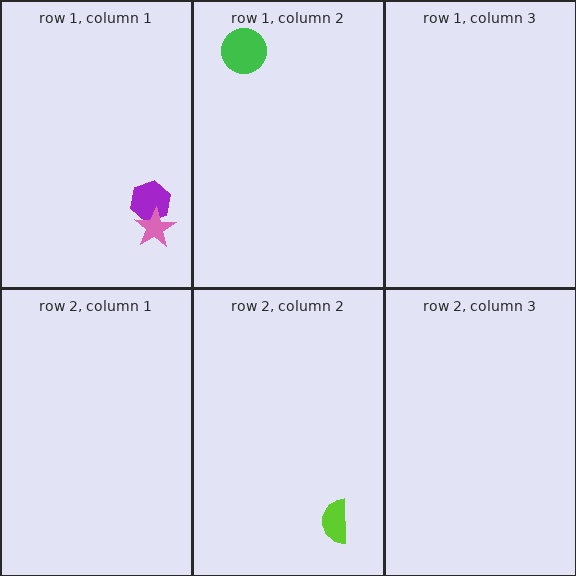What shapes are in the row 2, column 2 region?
The lime semicircle.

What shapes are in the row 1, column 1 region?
The purple hexagon, the pink star.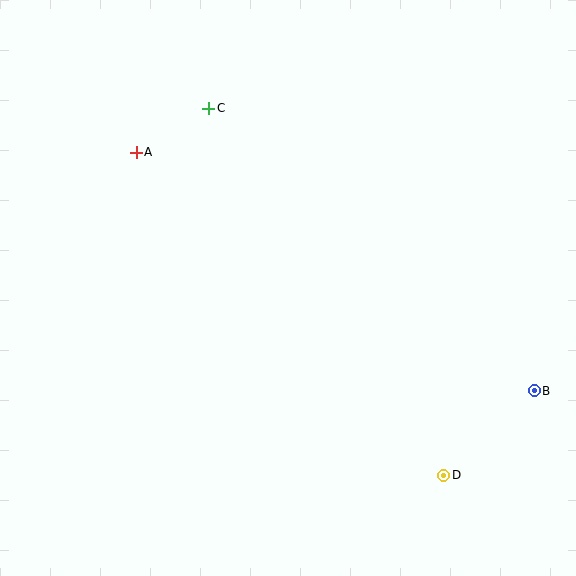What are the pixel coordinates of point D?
Point D is at (444, 475).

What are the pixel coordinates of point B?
Point B is at (534, 391).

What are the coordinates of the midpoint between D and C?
The midpoint between D and C is at (326, 292).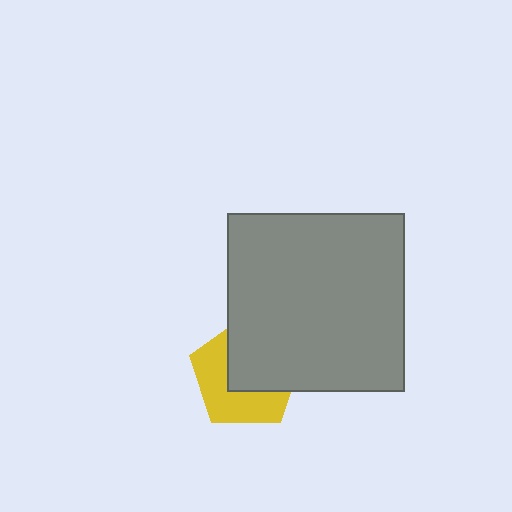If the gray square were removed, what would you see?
You would see the complete yellow pentagon.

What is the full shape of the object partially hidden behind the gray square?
The partially hidden object is a yellow pentagon.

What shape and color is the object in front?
The object in front is a gray square.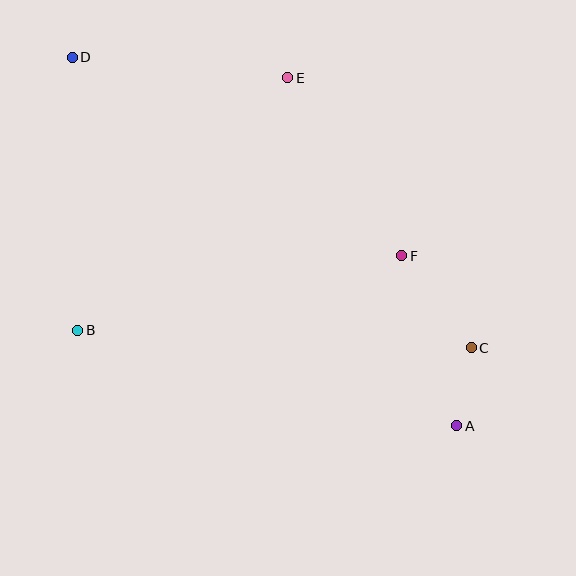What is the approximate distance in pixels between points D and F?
The distance between D and F is approximately 385 pixels.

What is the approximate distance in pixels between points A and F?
The distance between A and F is approximately 179 pixels.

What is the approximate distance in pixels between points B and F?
The distance between B and F is approximately 332 pixels.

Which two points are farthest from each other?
Points A and D are farthest from each other.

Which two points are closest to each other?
Points A and C are closest to each other.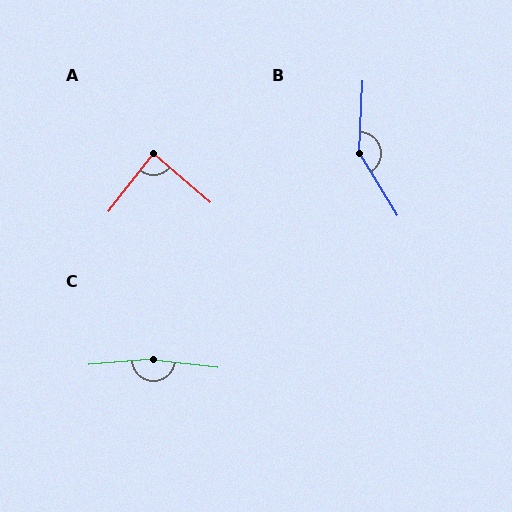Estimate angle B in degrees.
Approximately 146 degrees.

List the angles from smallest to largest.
A (87°), B (146°), C (169°).